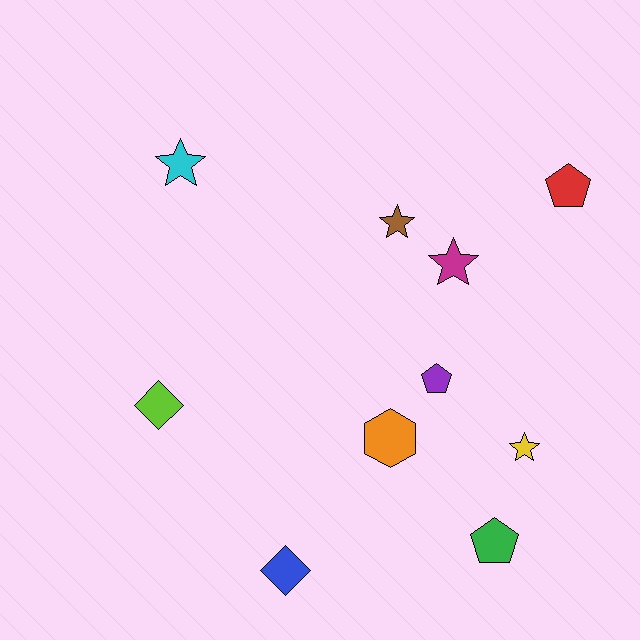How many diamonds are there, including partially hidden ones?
There are 2 diamonds.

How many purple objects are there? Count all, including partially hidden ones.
There is 1 purple object.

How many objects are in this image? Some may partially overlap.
There are 10 objects.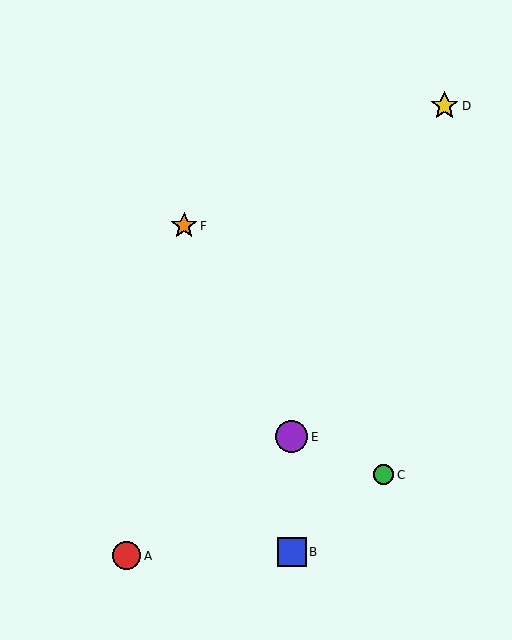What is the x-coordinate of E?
Object E is at x≈292.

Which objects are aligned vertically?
Objects B, E are aligned vertically.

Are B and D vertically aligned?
No, B is at x≈292 and D is at x≈444.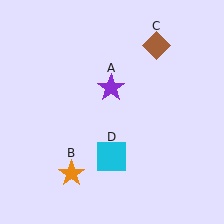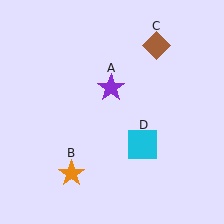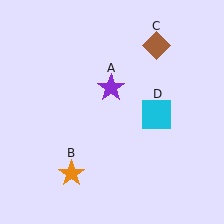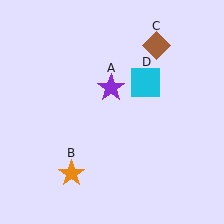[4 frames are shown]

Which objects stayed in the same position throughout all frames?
Purple star (object A) and orange star (object B) and brown diamond (object C) remained stationary.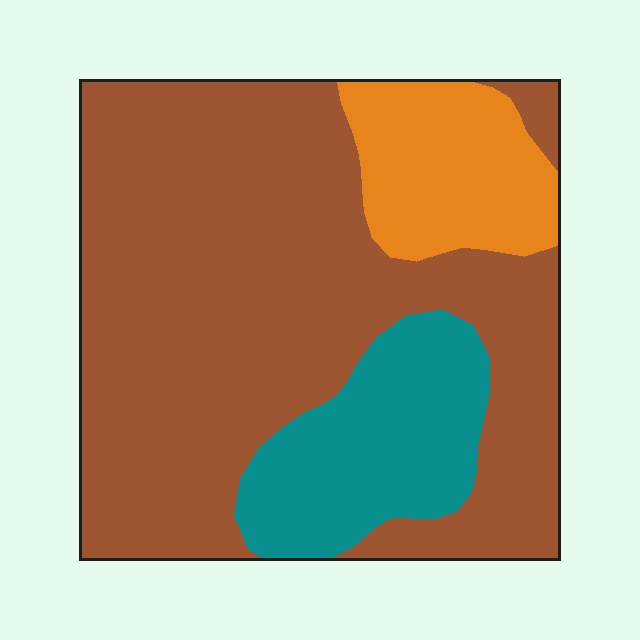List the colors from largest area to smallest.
From largest to smallest: brown, teal, orange.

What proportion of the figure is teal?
Teal takes up less than a quarter of the figure.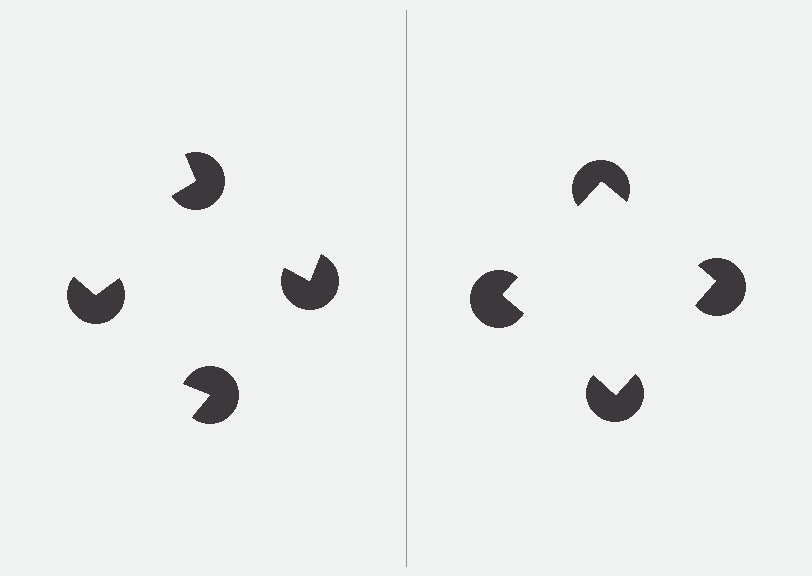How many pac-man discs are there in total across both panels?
8 — 4 on each side.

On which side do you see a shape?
An illusory square appears on the right side. On the left side the wedge cuts are rotated, so no coherent shape forms.